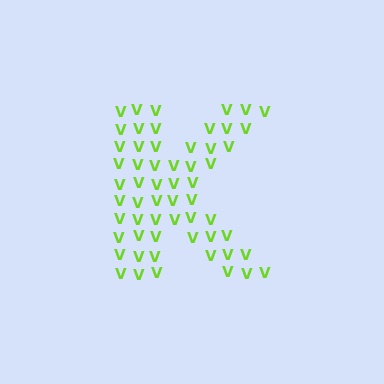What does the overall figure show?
The overall figure shows the letter K.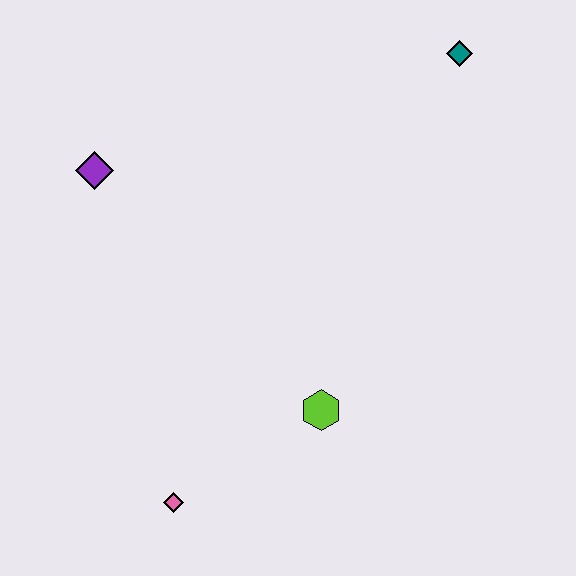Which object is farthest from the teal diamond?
The pink diamond is farthest from the teal diamond.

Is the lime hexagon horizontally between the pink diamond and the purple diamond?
No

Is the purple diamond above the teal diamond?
No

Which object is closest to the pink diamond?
The lime hexagon is closest to the pink diamond.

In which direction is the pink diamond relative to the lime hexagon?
The pink diamond is to the left of the lime hexagon.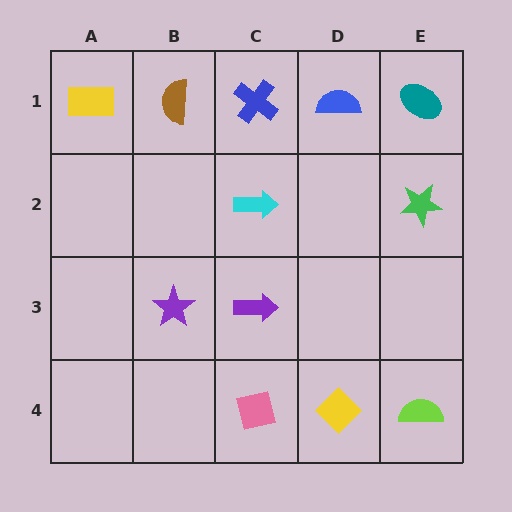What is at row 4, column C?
A pink square.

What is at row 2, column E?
A green star.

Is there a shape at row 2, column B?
No, that cell is empty.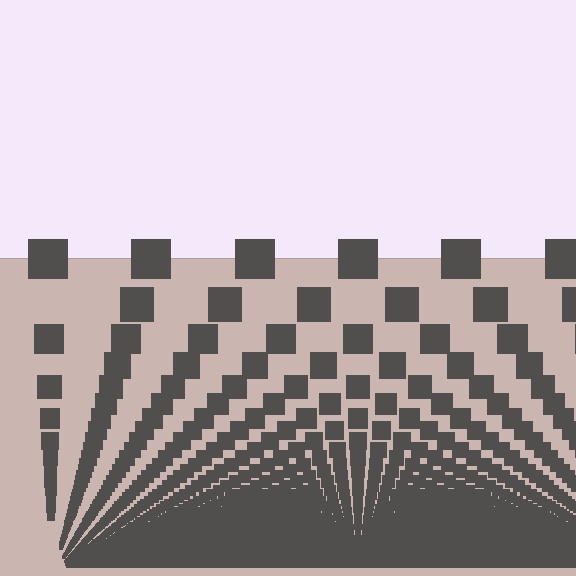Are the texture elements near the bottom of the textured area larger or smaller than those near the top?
Smaller. The gradient is inverted — elements near the bottom are smaller and denser.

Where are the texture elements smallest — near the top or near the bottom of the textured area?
Near the bottom.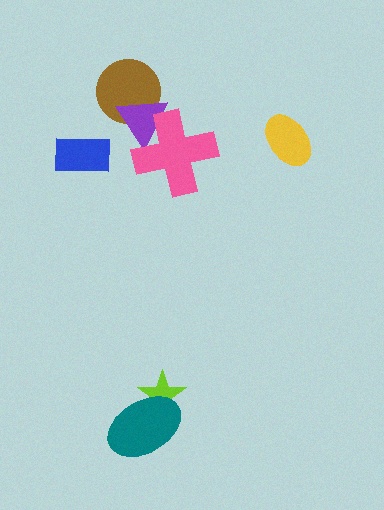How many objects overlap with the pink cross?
1 object overlaps with the pink cross.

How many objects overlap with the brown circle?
1 object overlaps with the brown circle.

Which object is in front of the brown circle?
The purple triangle is in front of the brown circle.